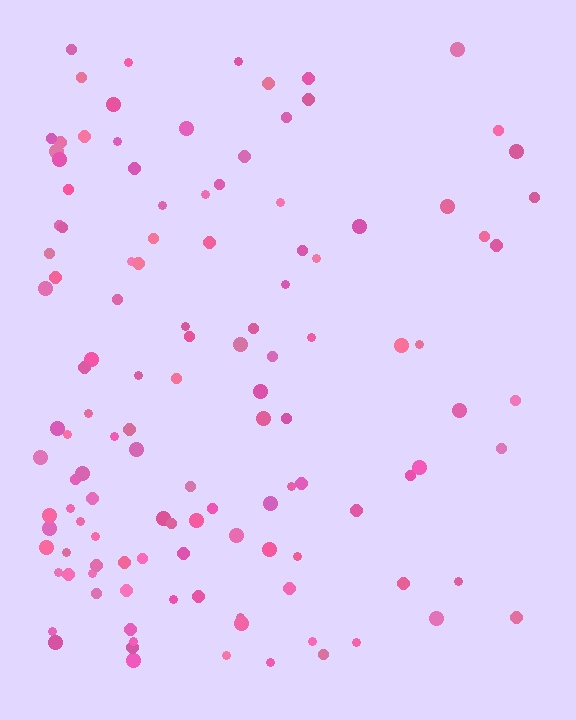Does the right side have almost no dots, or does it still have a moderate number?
Still a moderate number, just noticeably fewer than the left.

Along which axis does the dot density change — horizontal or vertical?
Horizontal.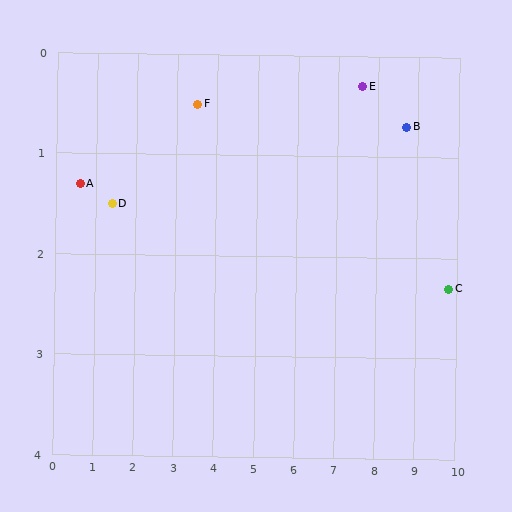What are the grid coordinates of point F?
Point F is at approximately (3.5, 0.5).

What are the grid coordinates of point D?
Point D is at approximately (1.4, 1.5).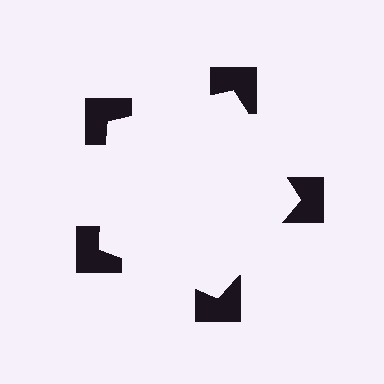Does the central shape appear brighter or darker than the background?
It typically appears slightly brighter than the background, even though no actual brightness change is drawn.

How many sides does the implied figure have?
5 sides.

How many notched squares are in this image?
There are 5 — one at each vertex of the illusory pentagon.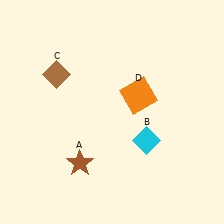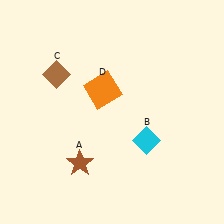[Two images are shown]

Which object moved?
The orange square (D) moved left.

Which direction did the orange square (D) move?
The orange square (D) moved left.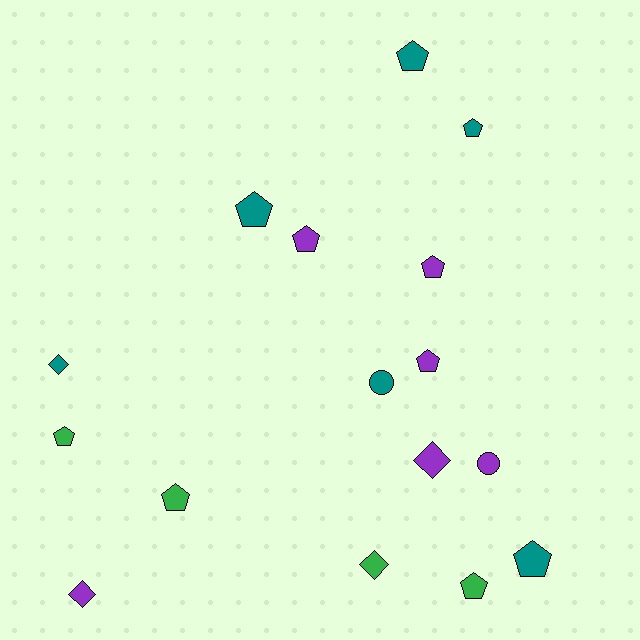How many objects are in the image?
There are 16 objects.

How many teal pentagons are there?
There are 4 teal pentagons.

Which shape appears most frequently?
Pentagon, with 10 objects.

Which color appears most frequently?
Purple, with 6 objects.